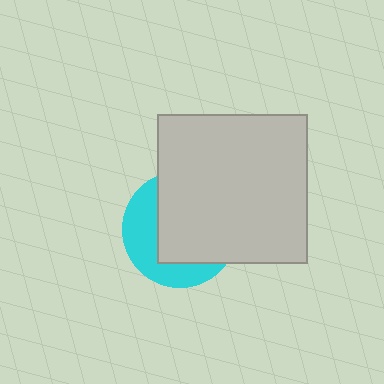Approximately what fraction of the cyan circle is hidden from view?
Roughly 62% of the cyan circle is hidden behind the light gray square.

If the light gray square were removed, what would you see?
You would see the complete cyan circle.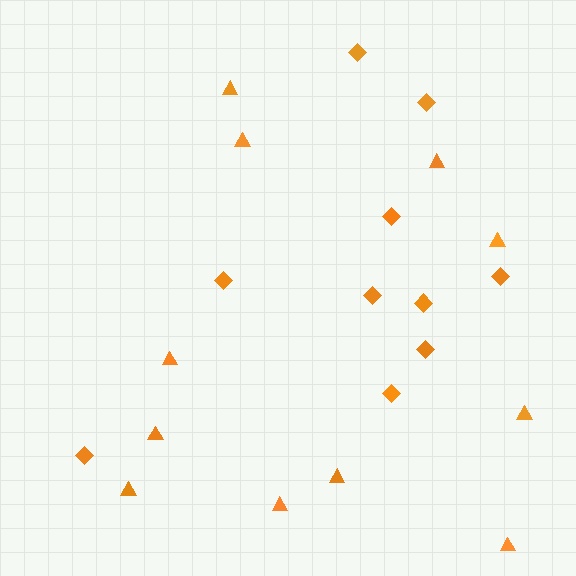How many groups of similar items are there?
There are 2 groups: one group of triangles (11) and one group of diamonds (10).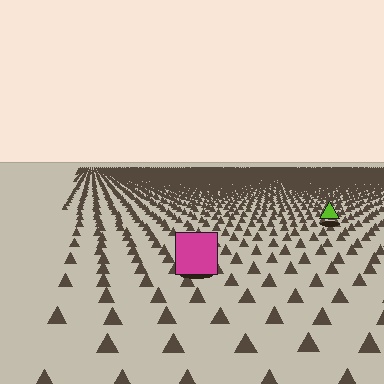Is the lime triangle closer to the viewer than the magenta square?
No. The magenta square is closer — you can tell from the texture gradient: the ground texture is coarser near it.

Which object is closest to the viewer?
The magenta square is closest. The texture marks near it are larger and more spread out.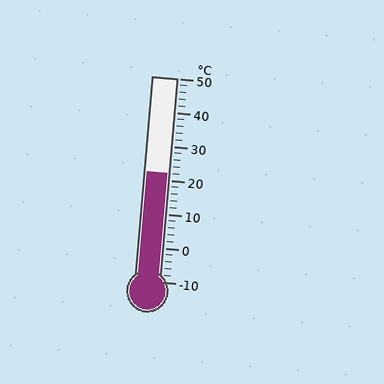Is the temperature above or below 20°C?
The temperature is above 20°C.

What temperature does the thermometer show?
The thermometer shows approximately 22°C.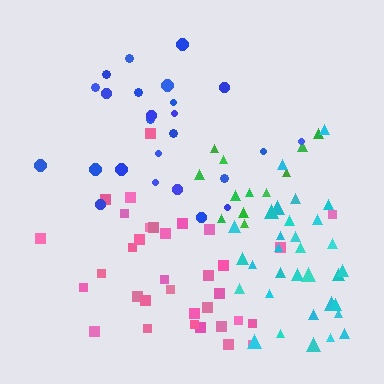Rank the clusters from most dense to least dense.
cyan, pink, blue, green.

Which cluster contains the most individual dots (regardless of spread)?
Pink (34).